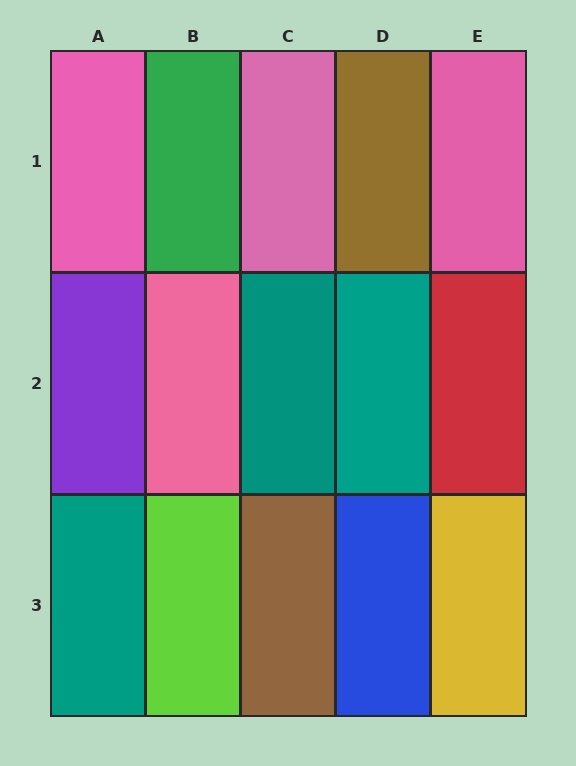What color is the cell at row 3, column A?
Teal.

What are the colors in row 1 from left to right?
Pink, green, pink, brown, pink.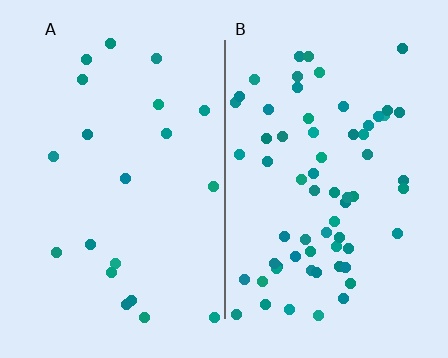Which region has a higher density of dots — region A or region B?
B (the right).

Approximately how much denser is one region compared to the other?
Approximately 3.2× — region B over region A.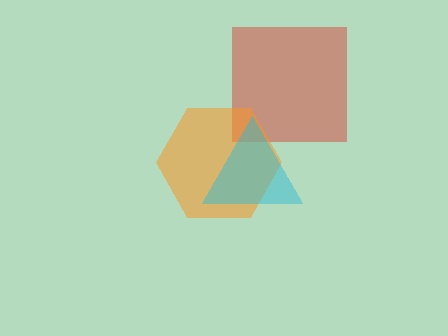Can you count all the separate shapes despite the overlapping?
Yes, there are 3 separate shapes.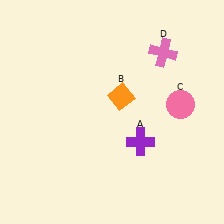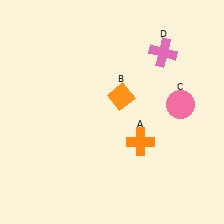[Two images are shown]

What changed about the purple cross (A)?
In Image 1, A is purple. In Image 2, it changed to orange.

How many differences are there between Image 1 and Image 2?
There is 1 difference between the two images.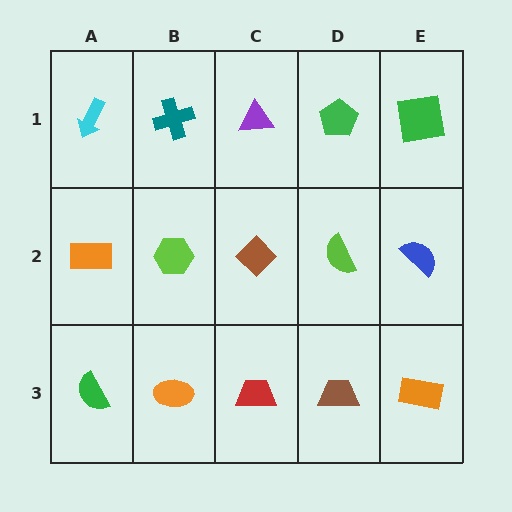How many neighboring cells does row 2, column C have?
4.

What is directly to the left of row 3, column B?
A green semicircle.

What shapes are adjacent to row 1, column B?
A lime hexagon (row 2, column B), a cyan arrow (row 1, column A), a purple triangle (row 1, column C).